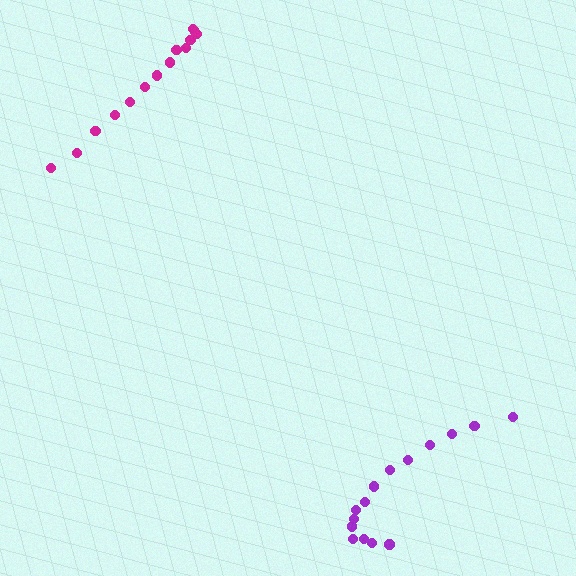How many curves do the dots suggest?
There are 2 distinct paths.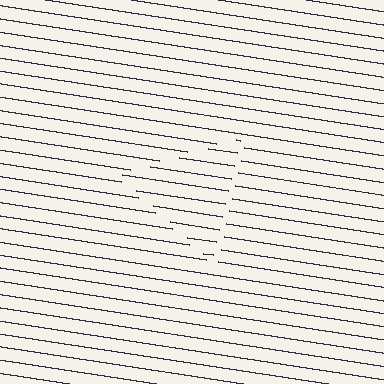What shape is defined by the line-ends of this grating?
An illusory triangle. The interior of the shape contains the same grating, shifted by half a period — the contour is defined by the phase discontinuity where line-ends from the inner and outer gratings abut.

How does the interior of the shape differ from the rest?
The interior of the shape contains the same grating, shifted by half a period — the contour is defined by the phase discontinuity where line-ends from the inner and outer gratings abut.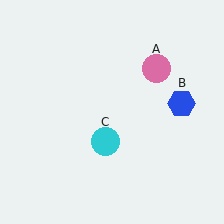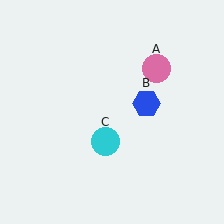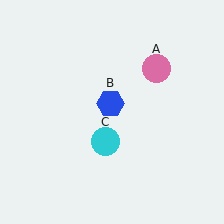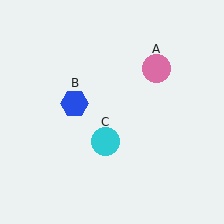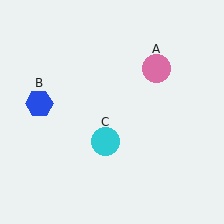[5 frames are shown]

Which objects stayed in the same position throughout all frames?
Pink circle (object A) and cyan circle (object C) remained stationary.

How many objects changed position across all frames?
1 object changed position: blue hexagon (object B).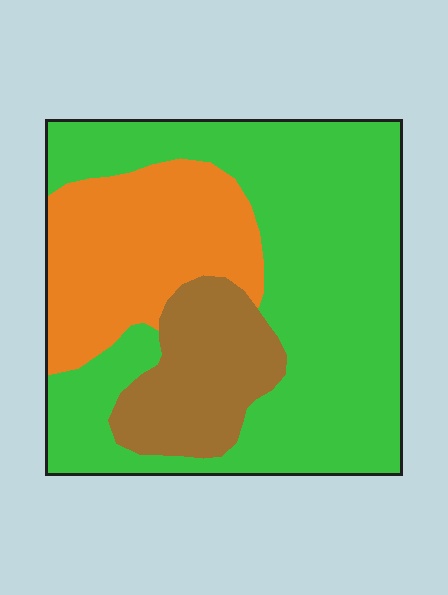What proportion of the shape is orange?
Orange covers 25% of the shape.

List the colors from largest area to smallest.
From largest to smallest: green, orange, brown.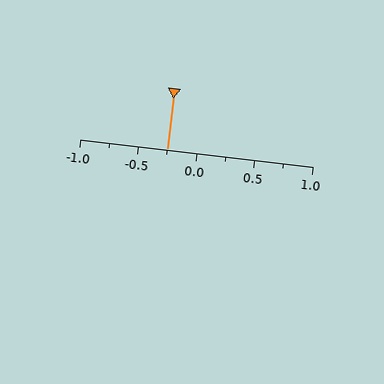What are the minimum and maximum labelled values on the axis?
The axis runs from -1.0 to 1.0.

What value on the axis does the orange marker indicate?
The marker indicates approximately -0.25.